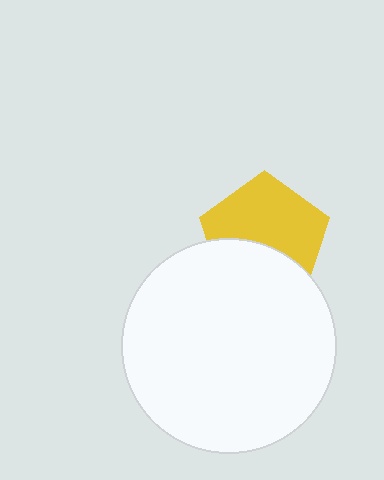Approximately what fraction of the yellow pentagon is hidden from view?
Roughly 40% of the yellow pentagon is hidden behind the white circle.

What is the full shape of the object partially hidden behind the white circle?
The partially hidden object is a yellow pentagon.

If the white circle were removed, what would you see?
You would see the complete yellow pentagon.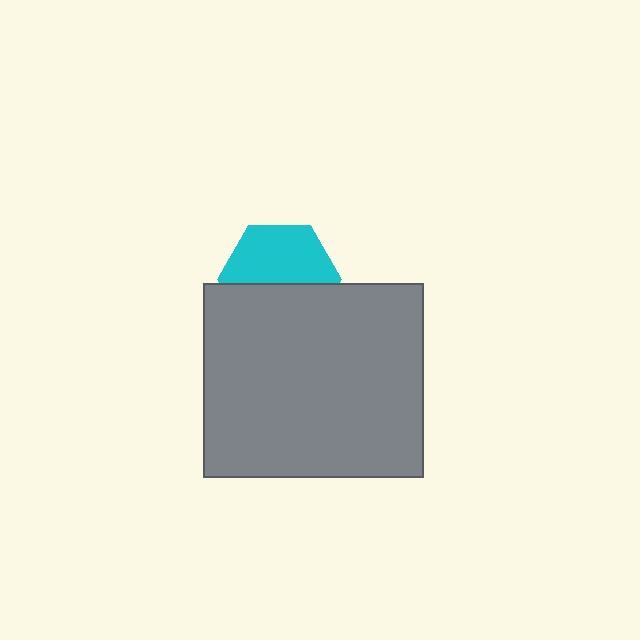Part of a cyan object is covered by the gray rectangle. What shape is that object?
It is a hexagon.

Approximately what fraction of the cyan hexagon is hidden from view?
Roughly 45% of the cyan hexagon is hidden behind the gray rectangle.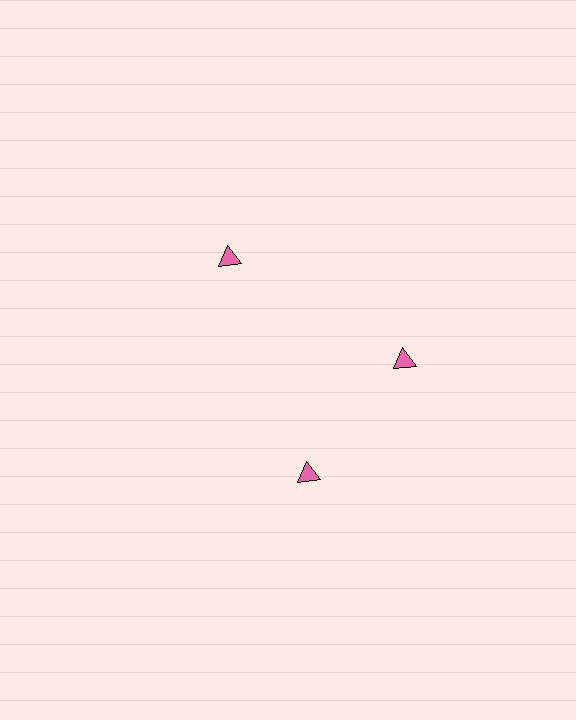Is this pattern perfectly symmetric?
No. The 3 pink triangles are arranged in a ring, but one element near the 7 o'clock position is rotated out of alignment along the ring, breaking the 3-fold rotational symmetry.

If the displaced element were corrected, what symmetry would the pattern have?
It would have 3-fold rotational symmetry — the pattern would map onto itself every 120 degrees.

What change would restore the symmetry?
The symmetry would be restored by rotating it back into even spacing with its neighbors so that all 3 triangles sit at equal angles and equal distance from the center.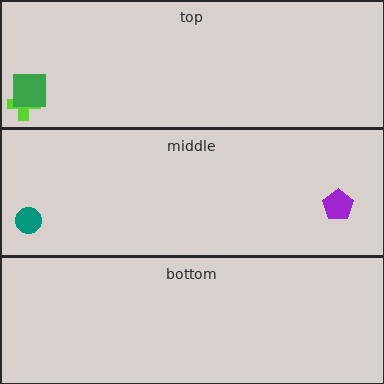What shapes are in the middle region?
The purple pentagon, the teal circle.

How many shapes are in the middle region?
2.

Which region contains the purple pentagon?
The middle region.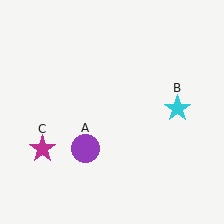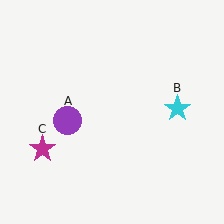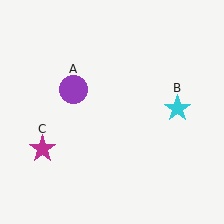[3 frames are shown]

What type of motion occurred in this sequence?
The purple circle (object A) rotated clockwise around the center of the scene.